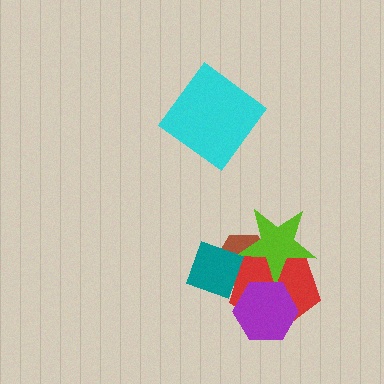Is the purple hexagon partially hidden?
No, no other shape covers it.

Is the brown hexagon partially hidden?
Yes, it is partially covered by another shape.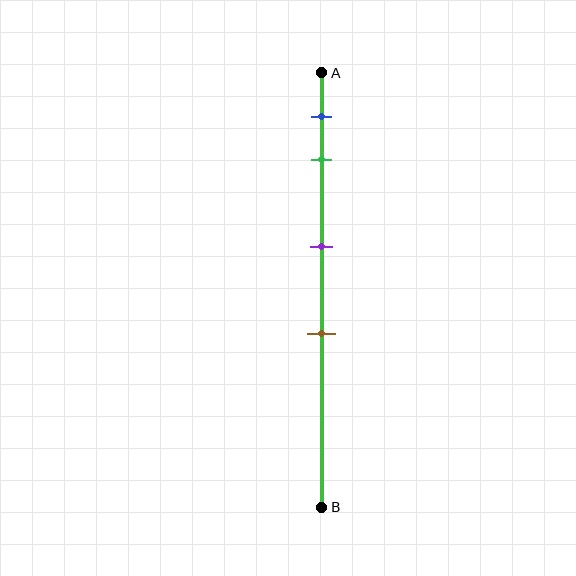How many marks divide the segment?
There are 4 marks dividing the segment.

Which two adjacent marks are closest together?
The blue and green marks are the closest adjacent pair.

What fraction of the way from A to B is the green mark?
The green mark is approximately 20% (0.2) of the way from A to B.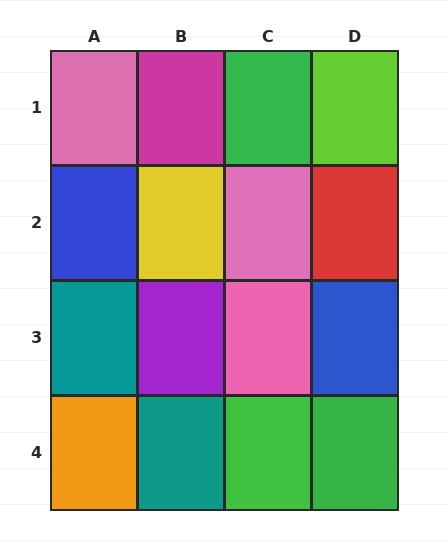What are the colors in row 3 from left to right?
Teal, purple, pink, blue.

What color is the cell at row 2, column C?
Pink.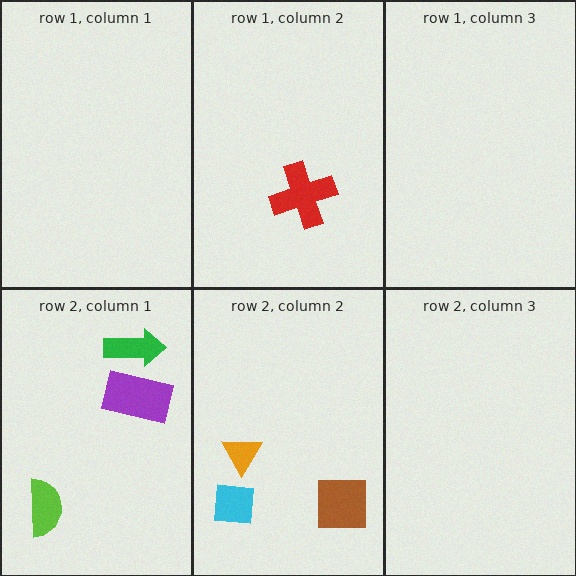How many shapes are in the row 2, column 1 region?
3.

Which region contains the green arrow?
The row 2, column 1 region.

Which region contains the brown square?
The row 2, column 2 region.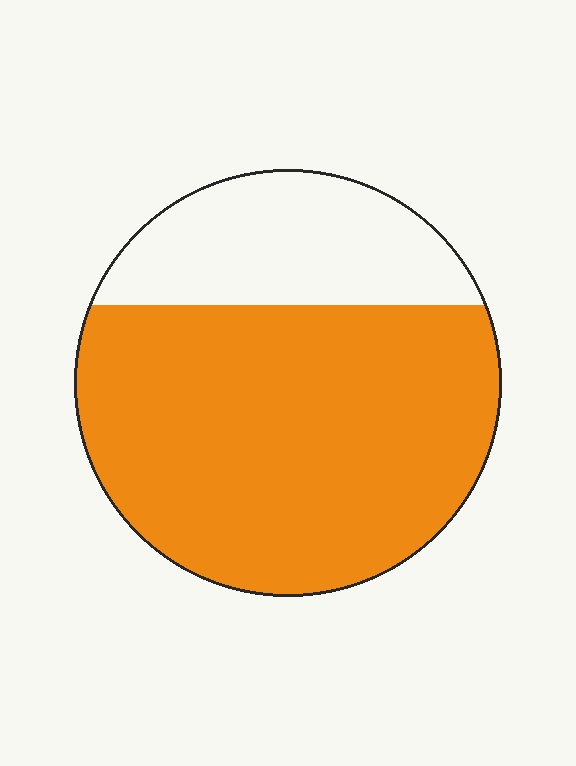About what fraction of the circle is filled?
About three quarters (3/4).